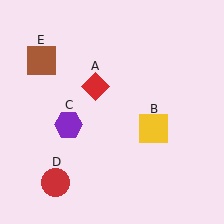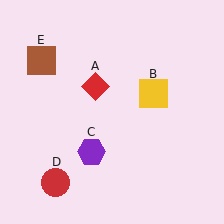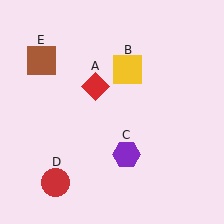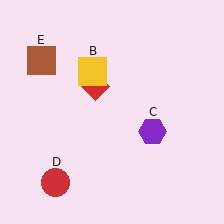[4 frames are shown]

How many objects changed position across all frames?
2 objects changed position: yellow square (object B), purple hexagon (object C).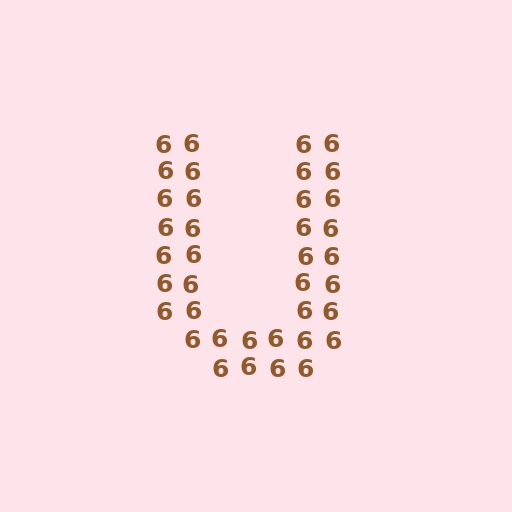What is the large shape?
The large shape is the letter U.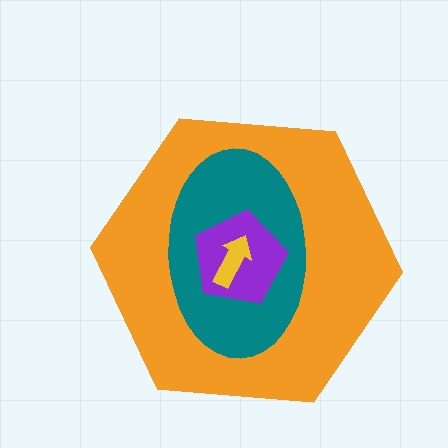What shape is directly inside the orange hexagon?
The teal ellipse.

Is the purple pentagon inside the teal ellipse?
Yes.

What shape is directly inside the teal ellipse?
The purple pentagon.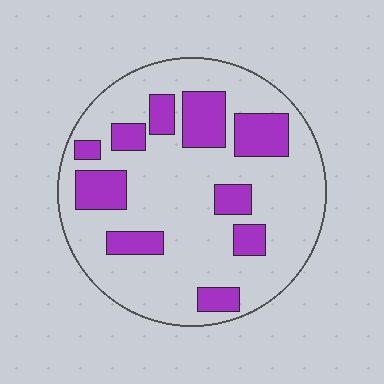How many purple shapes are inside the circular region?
10.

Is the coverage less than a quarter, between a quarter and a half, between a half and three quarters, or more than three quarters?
Less than a quarter.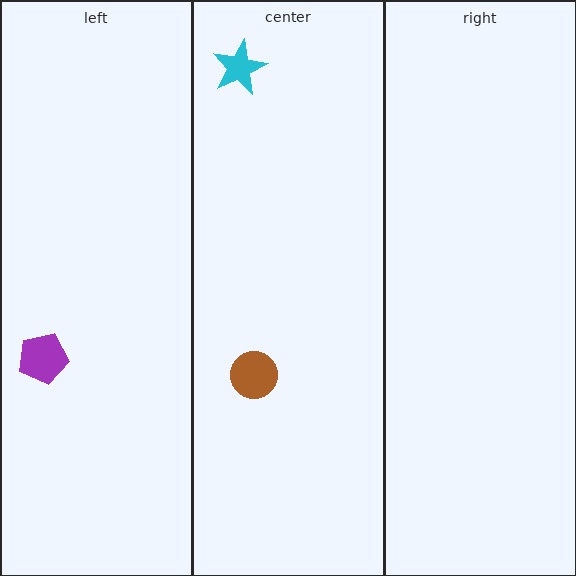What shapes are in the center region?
The cyan star, the brown circle.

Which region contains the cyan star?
The center region.